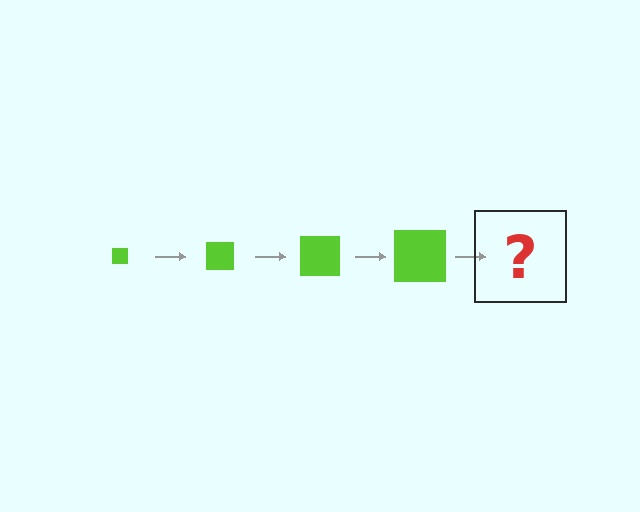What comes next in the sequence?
The next element should be a lime square, larger than the previous one.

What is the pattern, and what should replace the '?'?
The pattern is that the square gets progressively larger each step. The '?' should be a lime square, larger than the previous one.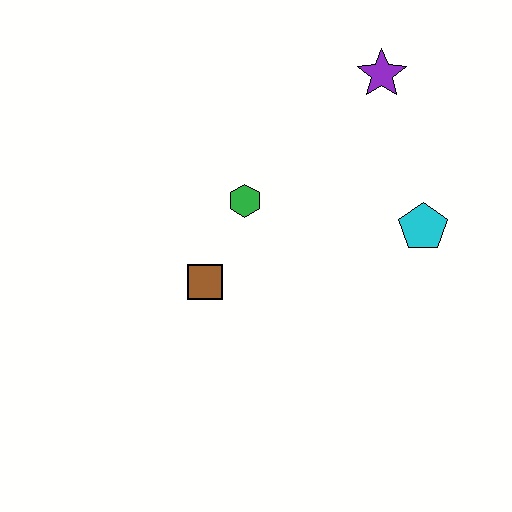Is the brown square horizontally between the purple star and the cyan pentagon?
No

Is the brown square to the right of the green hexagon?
No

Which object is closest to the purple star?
The cyan pentagon is closest to the purple star.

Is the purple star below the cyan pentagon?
No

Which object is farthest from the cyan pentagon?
The brown square is farthest from the cyan pentagon.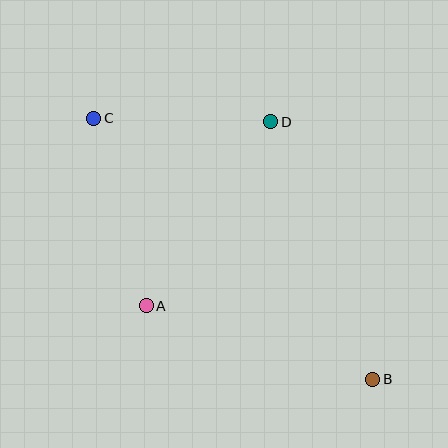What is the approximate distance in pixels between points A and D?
The distance between A and D is approximately 222 pixels.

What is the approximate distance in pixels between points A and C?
The distance between A and C is approximately 195 pixels.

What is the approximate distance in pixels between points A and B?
The distance between A and B is approximately 238 pixels.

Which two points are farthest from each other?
Points B and C are farthest from each other.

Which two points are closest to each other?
Points C and D are closest to each other.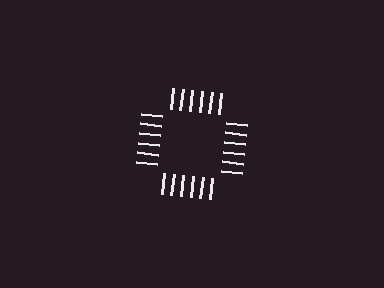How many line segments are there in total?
24 — 6 along each of the 4 edges.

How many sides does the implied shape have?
4 sides — the line-ends trace a square.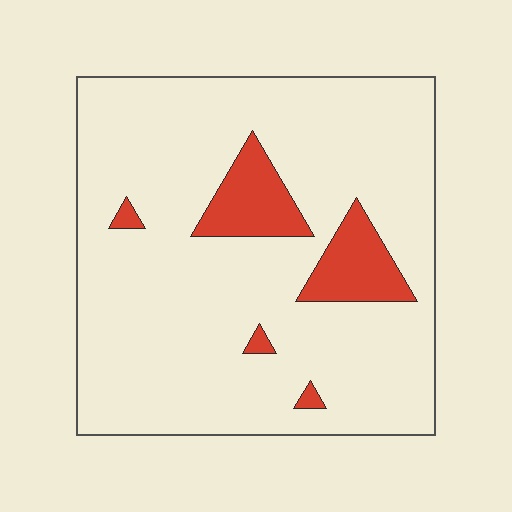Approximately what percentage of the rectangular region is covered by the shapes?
Approximately 10%.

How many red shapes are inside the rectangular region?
5.